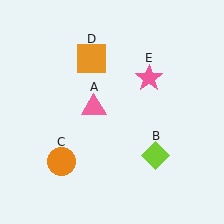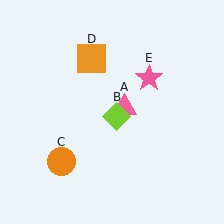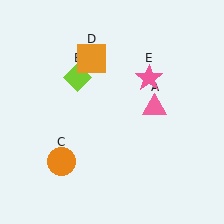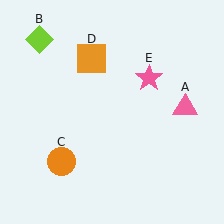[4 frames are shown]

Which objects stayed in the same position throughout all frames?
Orange circle (object C) and orange square (object D) and pink star (object E) remained stationary.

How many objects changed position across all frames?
2 objects changed position: pink triangle (object A), lime diamond (object B).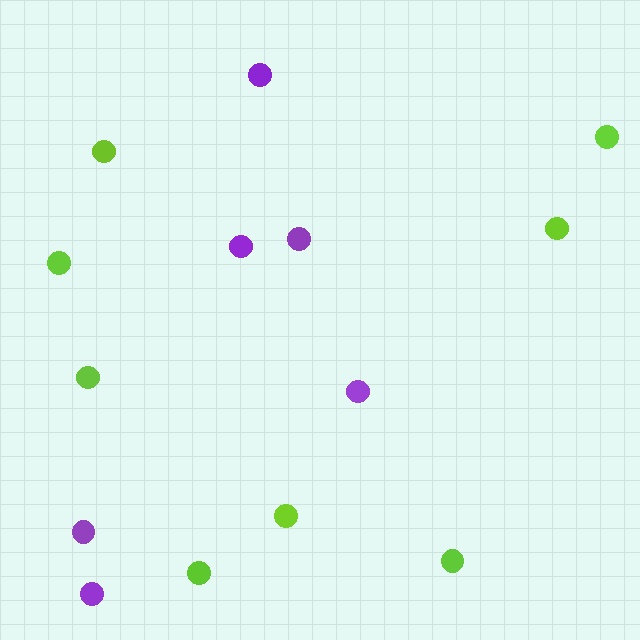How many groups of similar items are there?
There are 2 groups: one group of purple circles (6) and one group of lime circles (8).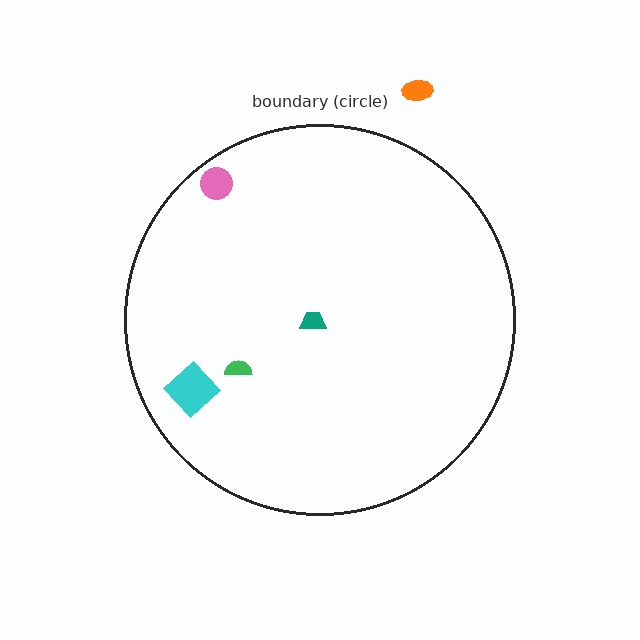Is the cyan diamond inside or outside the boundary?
Inside.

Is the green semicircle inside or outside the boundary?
Inside.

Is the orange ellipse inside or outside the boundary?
Outside.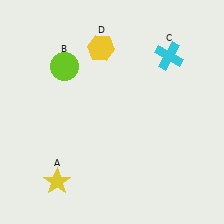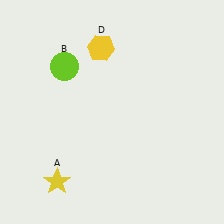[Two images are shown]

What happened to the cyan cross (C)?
The cyan cross (C) was removed in Image 2. It was in the top-right area of Image 1.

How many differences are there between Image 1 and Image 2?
There is 1 difference between the two images.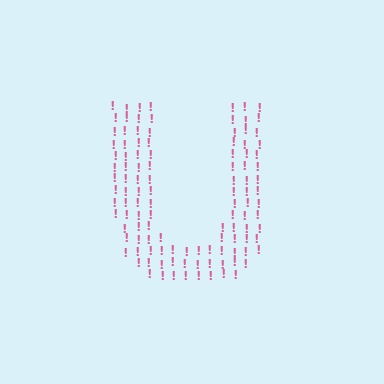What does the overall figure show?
The overall figure shows the letter U.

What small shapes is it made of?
It is made of small exclamation marks.